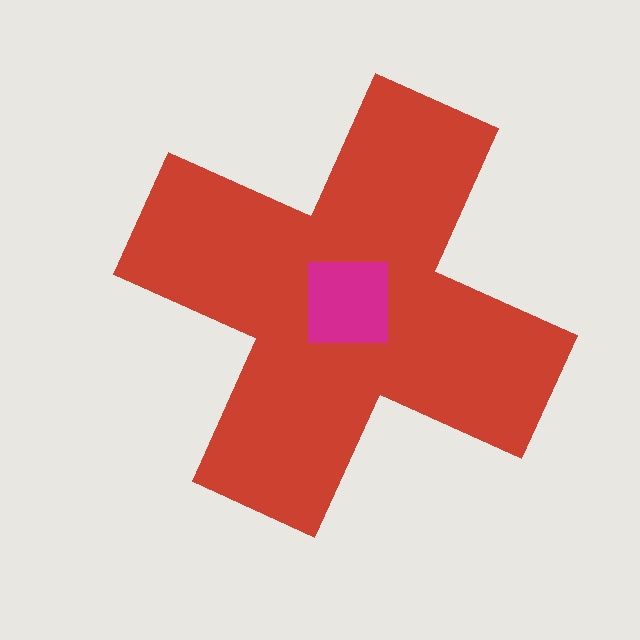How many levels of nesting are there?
2.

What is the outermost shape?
The red cross.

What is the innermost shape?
The magenta square.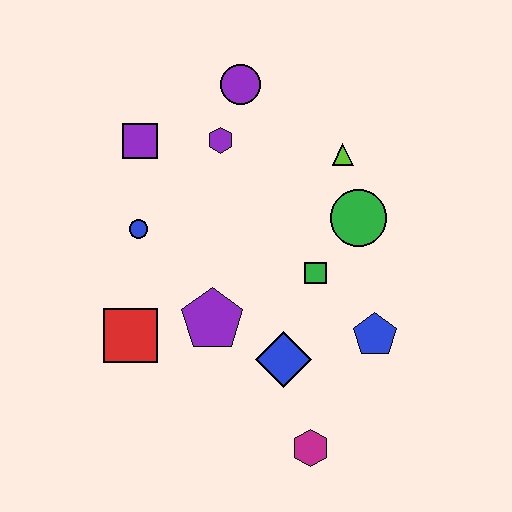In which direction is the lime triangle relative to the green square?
The lime triangle is above the green square.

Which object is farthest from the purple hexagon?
The magenta hexagon is farthest from the purple hexagon.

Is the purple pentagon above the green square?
No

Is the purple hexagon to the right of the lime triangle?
No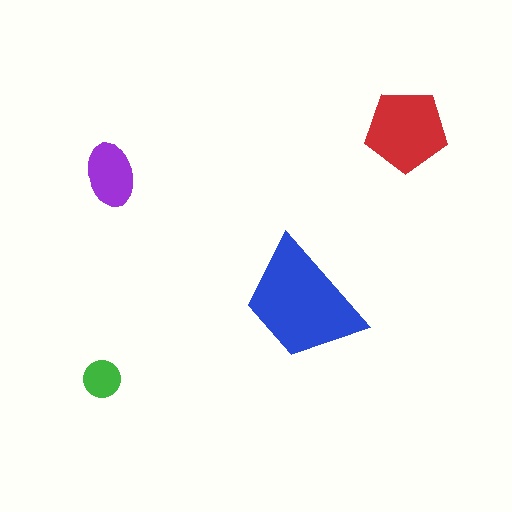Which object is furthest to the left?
The green circle is leftmost.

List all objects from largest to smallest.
The blue trapezoid, the red pentagon, the purple ellipse, the green circle.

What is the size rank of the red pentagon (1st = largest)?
2nd.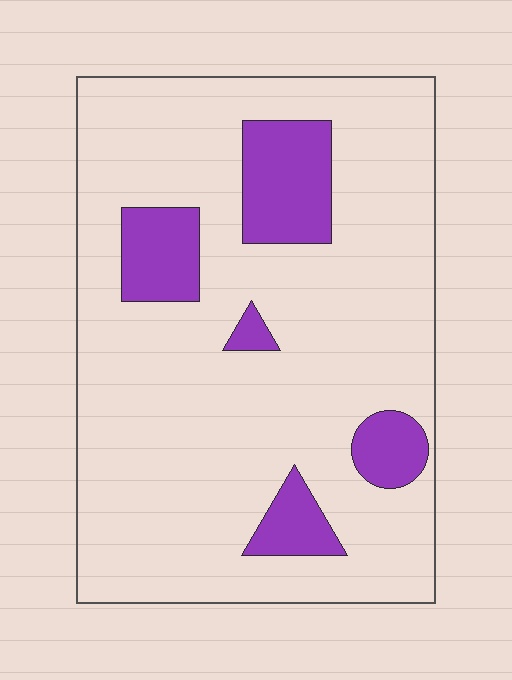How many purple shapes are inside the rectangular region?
5.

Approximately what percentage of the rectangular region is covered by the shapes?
Approximately 15%.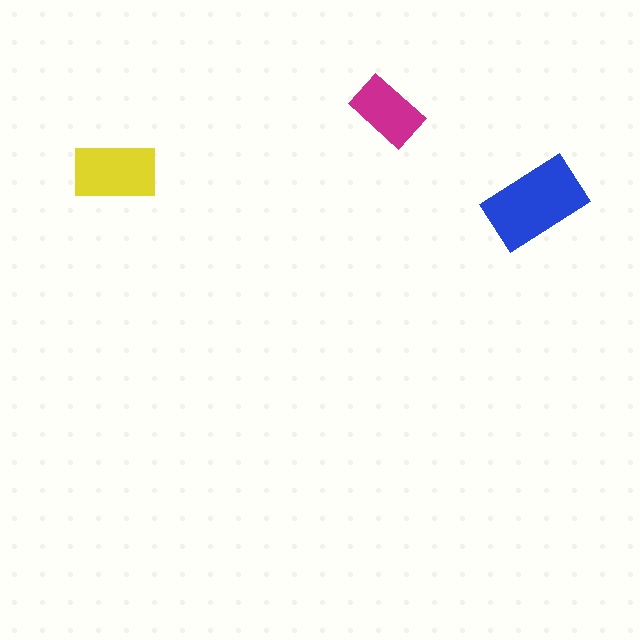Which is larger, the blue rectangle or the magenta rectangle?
The blue one.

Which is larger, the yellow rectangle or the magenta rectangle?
The yellow one.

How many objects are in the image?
There are 3 objects in the image.